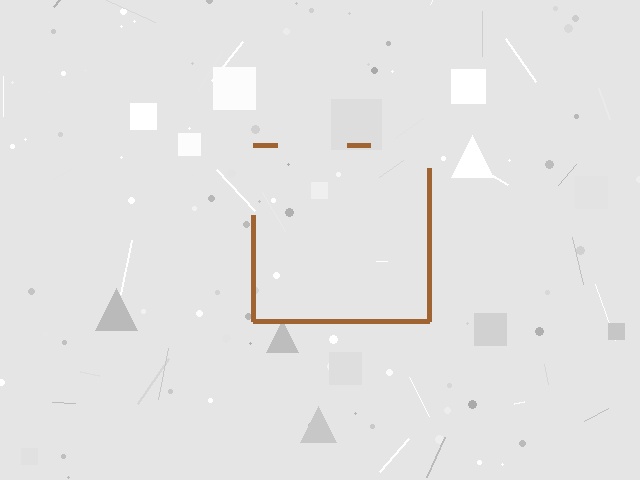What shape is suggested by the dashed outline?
The dashed outline suggests a square.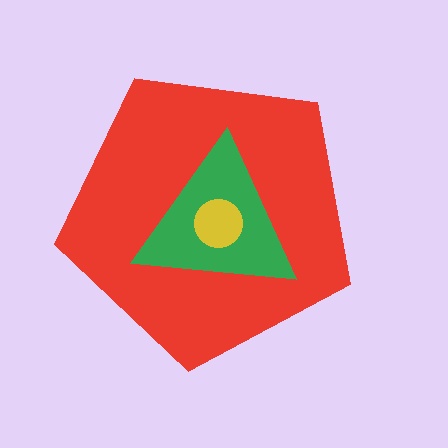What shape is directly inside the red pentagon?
The green triangle.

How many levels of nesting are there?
3.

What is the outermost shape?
The red pentagon.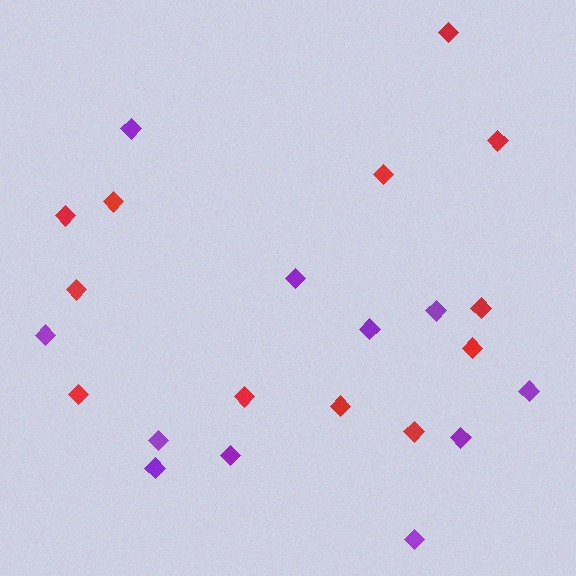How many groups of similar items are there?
There are 2 groups: one group of red diamonds (12) and one group of purple diamonds (11).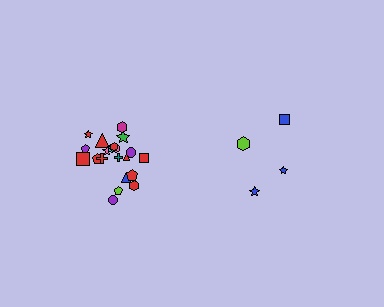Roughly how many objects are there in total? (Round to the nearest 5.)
Roughly 25 objects in total.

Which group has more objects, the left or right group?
The left group.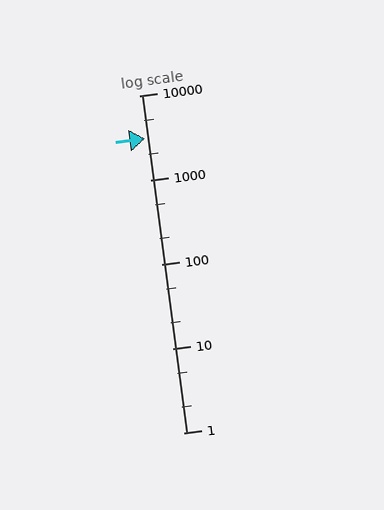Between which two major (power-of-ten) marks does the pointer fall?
The pointer is between 1000 and 10000.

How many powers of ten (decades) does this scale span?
The scale spans 4 decades, from 1 to 10000.